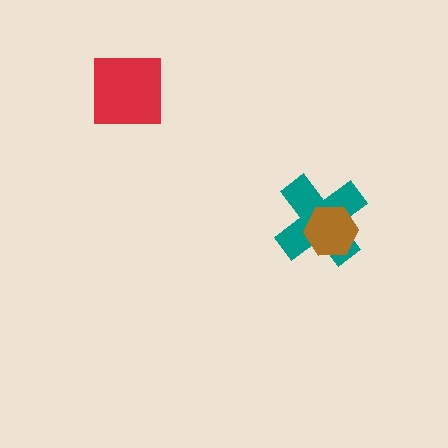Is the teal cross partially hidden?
Yes, it is partially covered by another shape.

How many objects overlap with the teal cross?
1 object overlaps with the teal cross.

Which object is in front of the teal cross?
The brown hexagon is in front of the teal cross.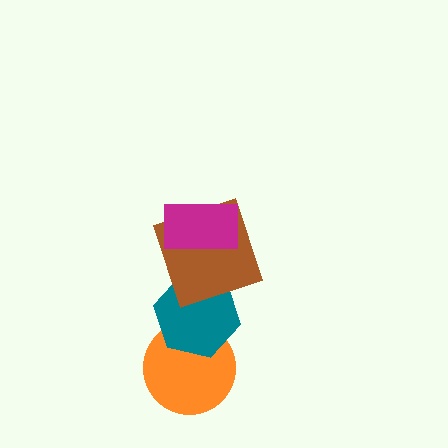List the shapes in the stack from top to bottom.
From top to bottom: the magenta rectangle, the brown square, the teal hexagon, the orange circle.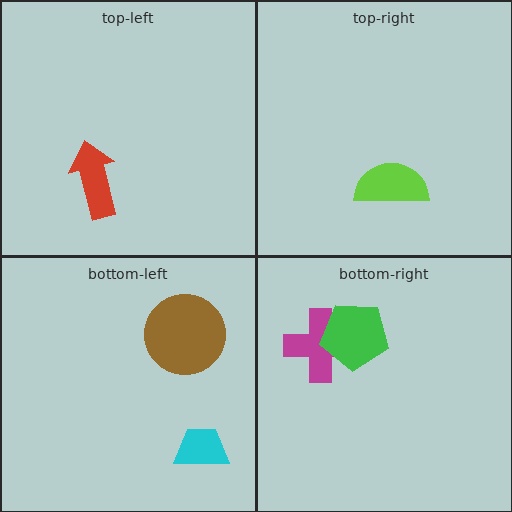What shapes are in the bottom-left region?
The cyan trapezoid, the brown circle.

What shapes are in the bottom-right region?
The magenta cross, the green pentagon.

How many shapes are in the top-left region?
1.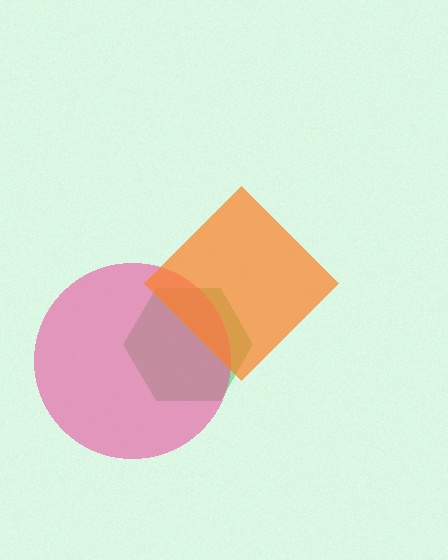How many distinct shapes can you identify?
There are 3 distinct shapes: a green hexagon, a pink circle, an orange diamond.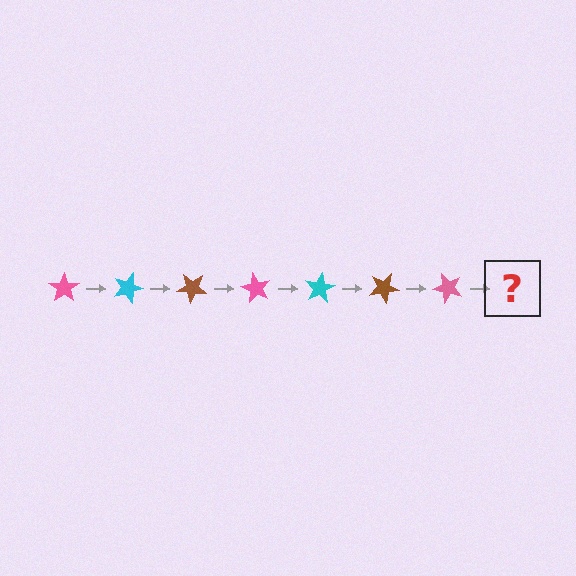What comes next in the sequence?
The next element should be a cyan star, rotated 140 degrees from the start.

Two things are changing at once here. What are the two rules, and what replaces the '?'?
The two rules are that it rotates 20 degrees each step and the color cycles through pink, cyan, and brown. The '?' should be a cyan star, rotated 140 degrees from the start.